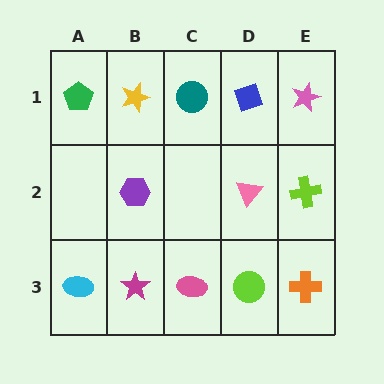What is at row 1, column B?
A yellow star.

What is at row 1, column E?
A pink star.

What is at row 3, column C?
A pink ellipse.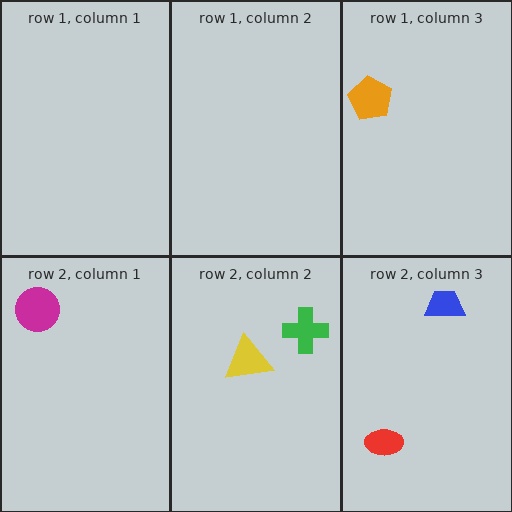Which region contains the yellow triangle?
The row 2, column 2 region.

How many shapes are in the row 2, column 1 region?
1.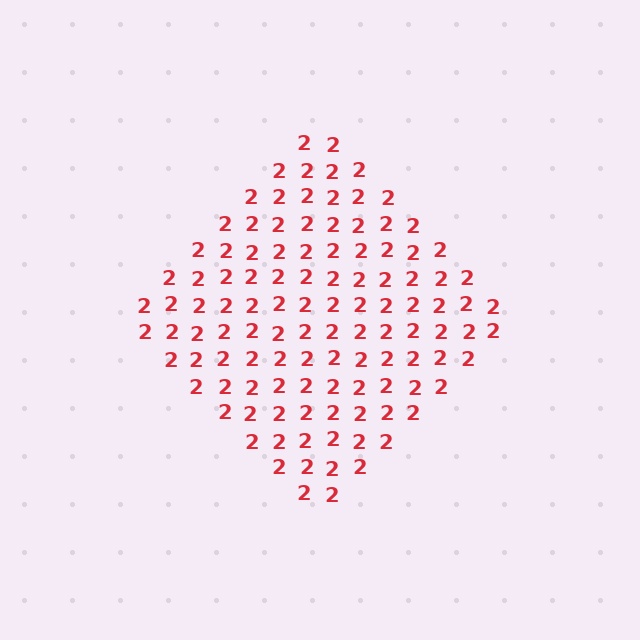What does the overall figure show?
The overall figure shows a diamond.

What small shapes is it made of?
It is made of small digit 2's.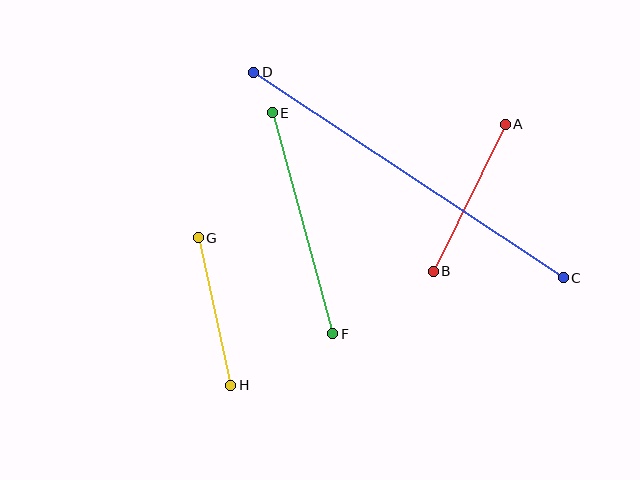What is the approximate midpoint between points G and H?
The midpoint is at approximately (215, 311) pixels.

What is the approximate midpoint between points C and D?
The midpoint is at approximately (408, 175) pixels.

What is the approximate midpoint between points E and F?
The midpoint is at approximately (303, 223) pixels.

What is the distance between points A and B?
The distance is approximately 164 pixels.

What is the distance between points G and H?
The distance is approximately 151 pixels.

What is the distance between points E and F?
The distance is approximately 229 pixels.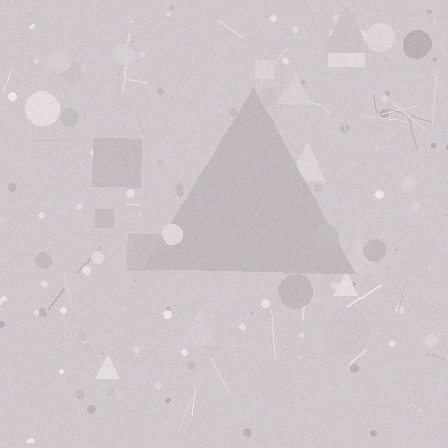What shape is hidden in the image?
A triangle is hidden in the image.